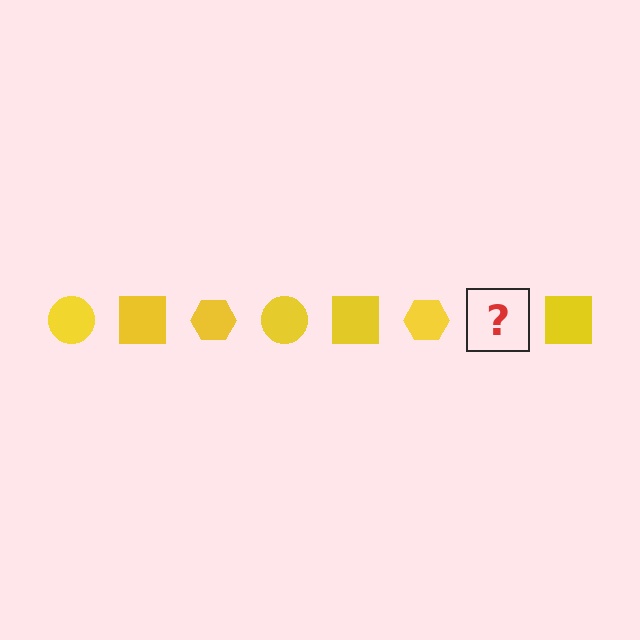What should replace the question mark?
The question mark should be replaced with a yellow circle.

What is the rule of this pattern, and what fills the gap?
The rule is that the pattern cycles through circle, square, hexagon shapes in yellow. The gap should be filled with a yellow circle.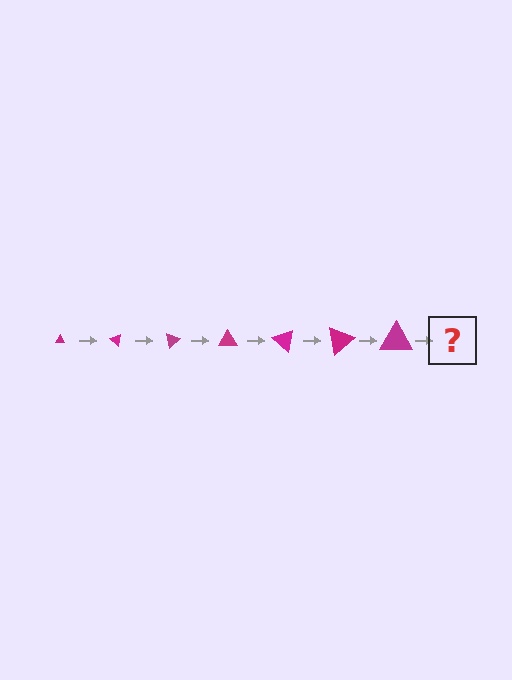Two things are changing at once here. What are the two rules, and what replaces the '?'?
The two rules are that the triangle grows larger each step and it rotates 40 degrees each step. The '?' should be a triangle, larger than the previous one and rotated 280 degrees from the start.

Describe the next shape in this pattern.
It should be a triangle, larger than the previous one and rotated 280 degrees from the start.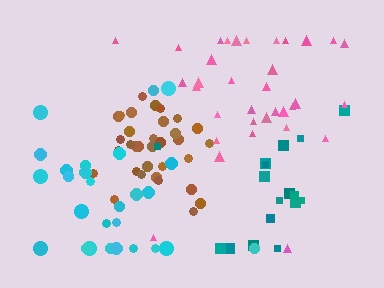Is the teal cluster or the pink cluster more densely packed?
Pink.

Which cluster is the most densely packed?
Brown.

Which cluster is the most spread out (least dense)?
Teal.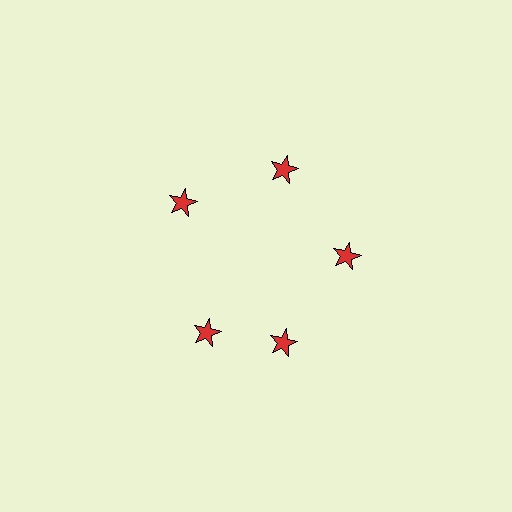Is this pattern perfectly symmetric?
No. The 5 red stars are arranged in a ring, but one element near the 8 o'clock position is rotated out of alignment along the ring, breaking the 5-fold rotational symmetry.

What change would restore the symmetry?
The symmetry would be restored by rotating it back into even spacing with its neighbors so that all 5 stars sit at equal angles and equal distance from the center.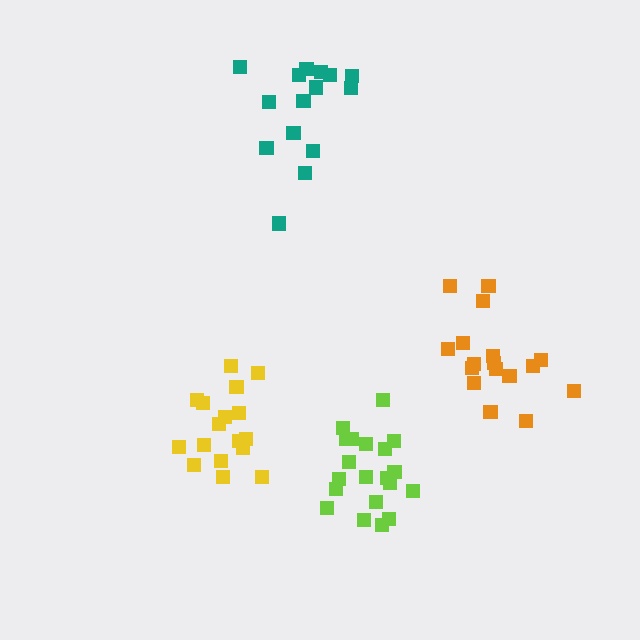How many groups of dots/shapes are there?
There are 4 groups.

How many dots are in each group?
Group 1: 15 dots, Group 2: 17 dots, Group 3: 20 dots, Group 4: 17 dots (69 total).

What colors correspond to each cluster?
The clusters are colored: teal, orange, lime, yellow.